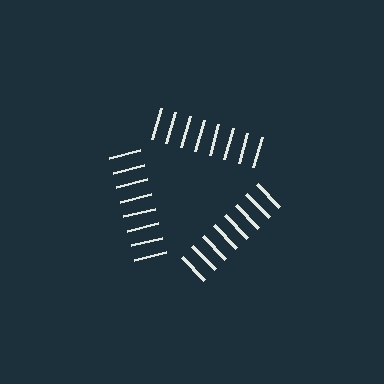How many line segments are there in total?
24 — 8 along each of the 3 edges.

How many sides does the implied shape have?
3 sides — the line-ends trace a triangle.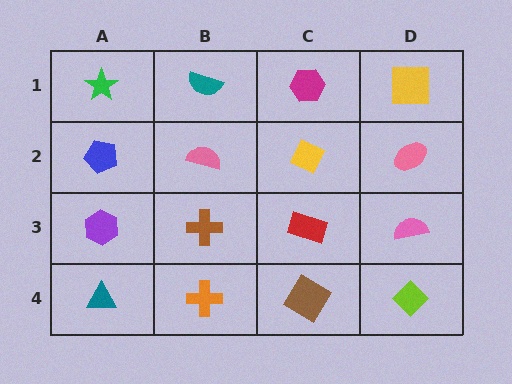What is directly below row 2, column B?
A brown cross.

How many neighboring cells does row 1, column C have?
3.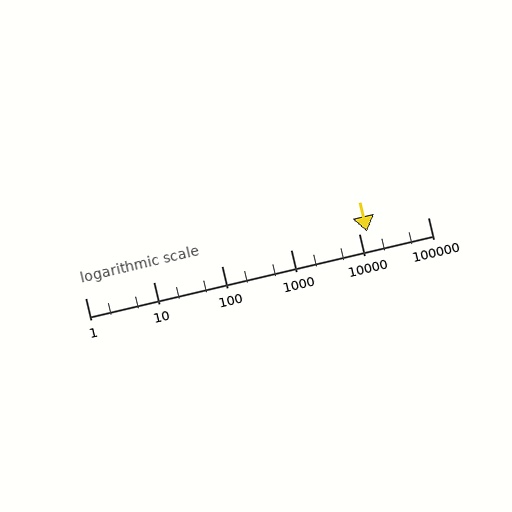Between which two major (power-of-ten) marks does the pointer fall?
The pointer is between 10000 and 100000.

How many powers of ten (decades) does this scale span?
The scale spans 5 decades, from 1 to 100000.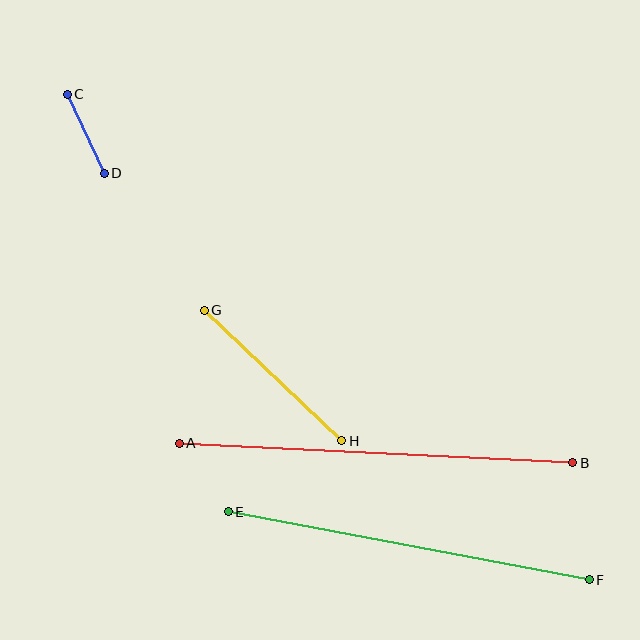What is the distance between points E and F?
The distance is approximately 367 pixels.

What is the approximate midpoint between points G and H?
The midpoint is at approximately (273, 376) pixels.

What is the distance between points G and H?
The distance is approximately 189 pixels.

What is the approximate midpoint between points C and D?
The midpoint is at approximately (86, 134) pixels.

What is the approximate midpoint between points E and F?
The midpoint is at approximately (409, 546) pixels.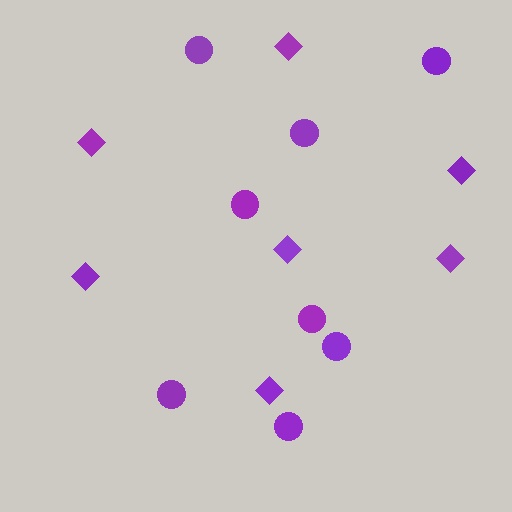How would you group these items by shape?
There are 2 groups: one group of circles (8) and one group of diamonds (7).